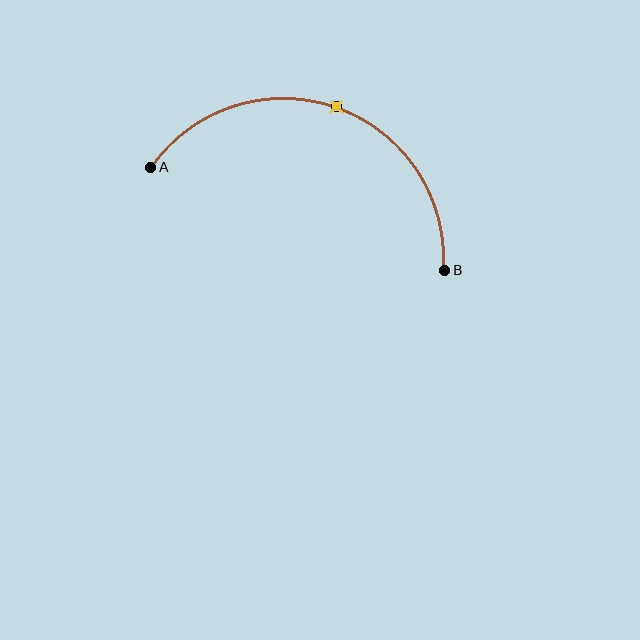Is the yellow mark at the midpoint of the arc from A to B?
Yes. The yellow mark lies on the arc at equal arc-length from both A and B — it is the arc midpoint.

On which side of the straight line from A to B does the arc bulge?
The arc bulges above the straight line connecting A and B.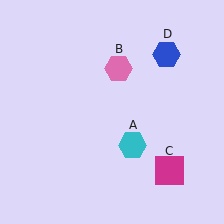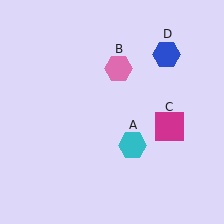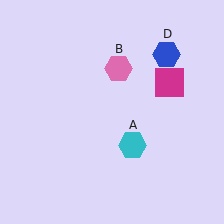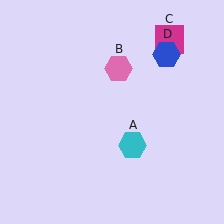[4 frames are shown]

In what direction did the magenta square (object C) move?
The magenta square (object C) moved up.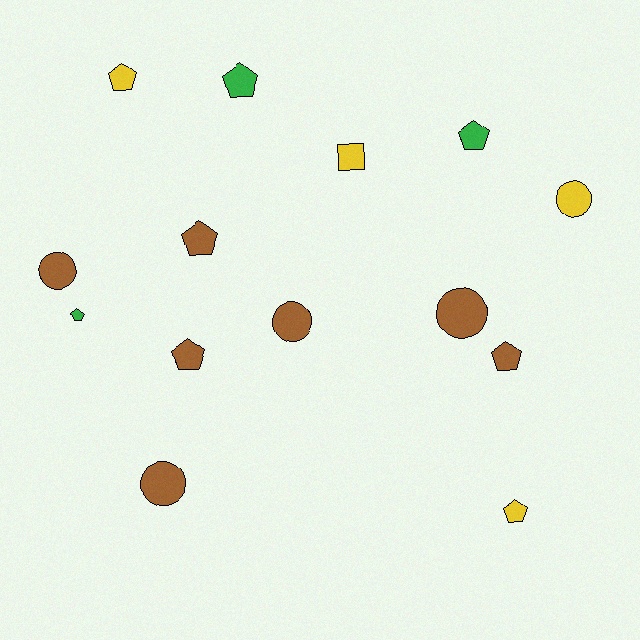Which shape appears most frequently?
Pentagon, with 8 objects.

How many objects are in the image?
There are 14 objects.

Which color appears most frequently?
Brown, with 7 objects.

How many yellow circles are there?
There is 1 yellow circle.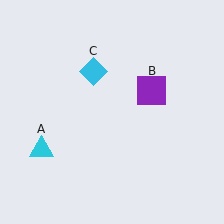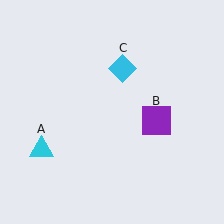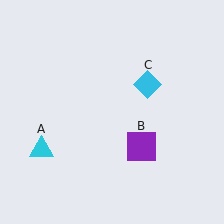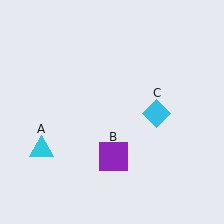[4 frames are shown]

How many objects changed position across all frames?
2 objects changed position: purple square (object B), cyan diamond (object C).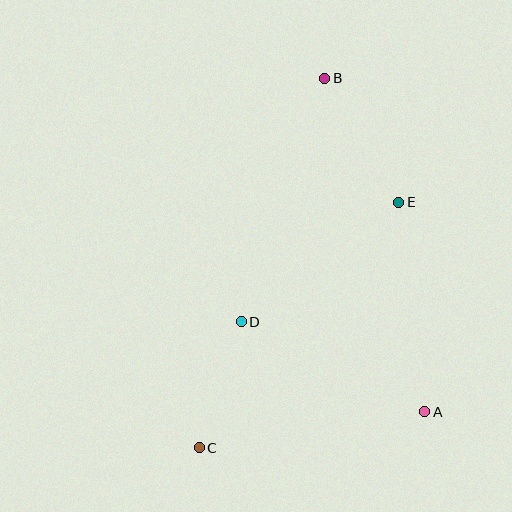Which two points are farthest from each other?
Points B and C are farthest from each other.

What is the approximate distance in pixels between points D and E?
The distance between D and E is approximately 197 pixels.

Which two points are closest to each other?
Points C and D are closest to each other.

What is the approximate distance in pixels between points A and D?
The distance between A and D is approximately 204 pixels.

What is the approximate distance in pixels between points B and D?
The distance between B and D is approximately 257 pixels.